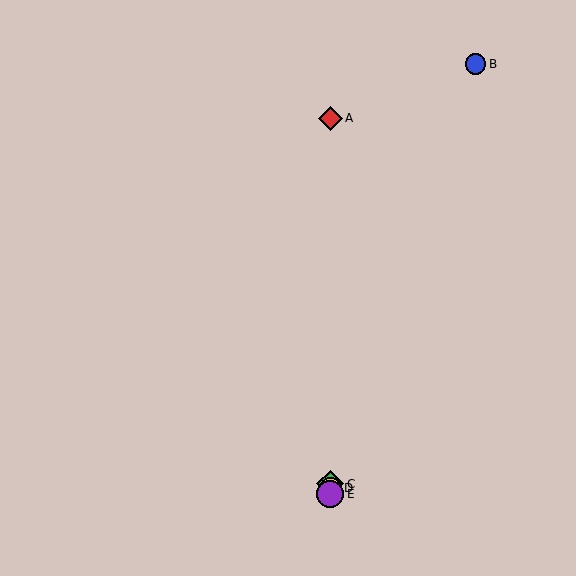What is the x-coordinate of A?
Object A is at x≈330.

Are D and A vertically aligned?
Yes, both are at x≈330.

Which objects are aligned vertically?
Objects A, C, D, E are aligned vertically.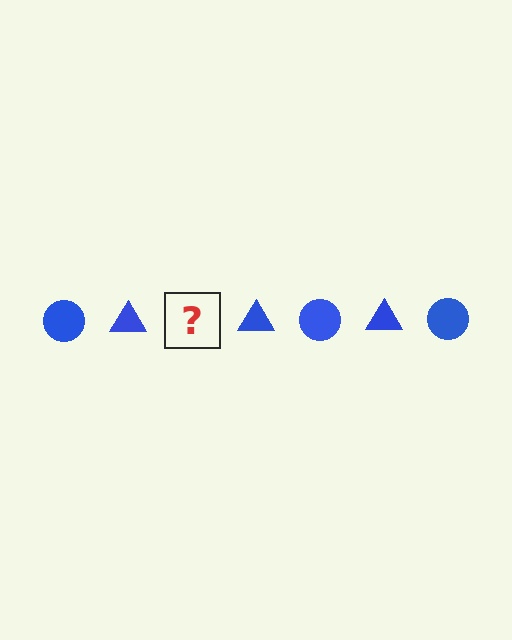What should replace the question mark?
The question mark should be replaced with a blue circle.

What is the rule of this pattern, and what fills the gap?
The rule is that the pattern cycles through circle, triangle shapes in blue. The gap should be filled with a blue circle.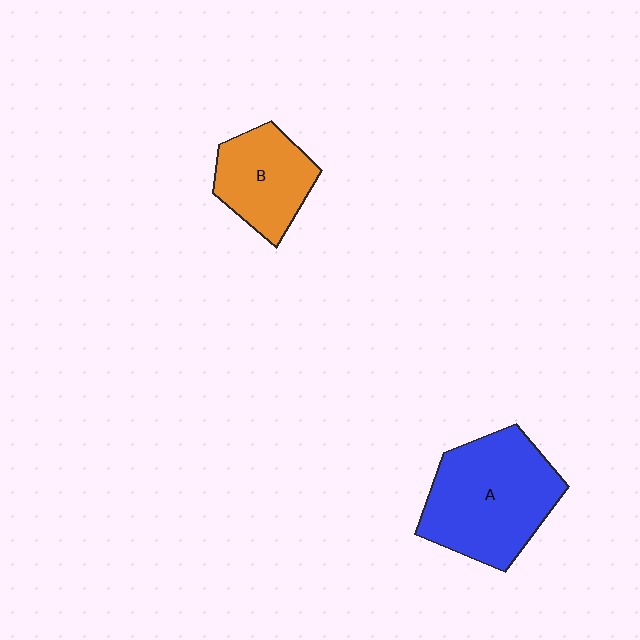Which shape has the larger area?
Shape A (blue).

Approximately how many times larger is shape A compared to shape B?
Approximately 1.7 times.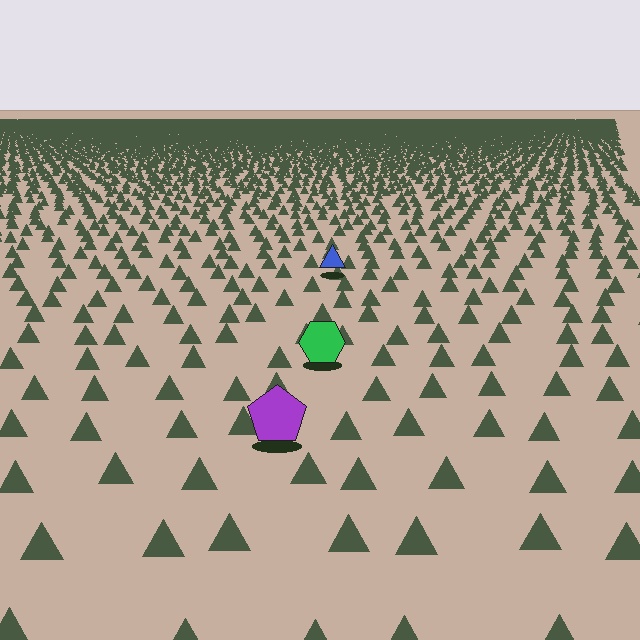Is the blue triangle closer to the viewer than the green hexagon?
No. The green hexagon is closer — you can tell from the texture gradient: the ground texture is coarser near it.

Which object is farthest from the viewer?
The blue triangle is farthest from the viewer. It appears smaller and the ground texture around it is denser.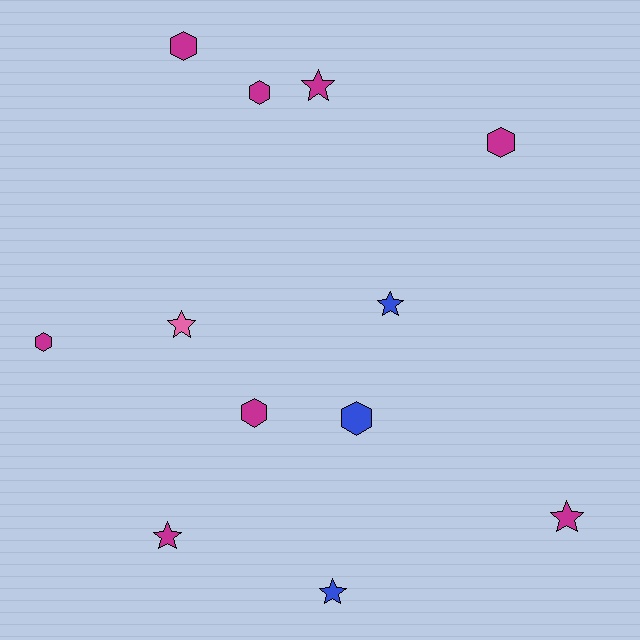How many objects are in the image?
There are 12 objects.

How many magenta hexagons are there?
There are 5 magenta hexagons.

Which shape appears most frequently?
Hexagon, with 6 objects.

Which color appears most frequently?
Magenta, with 8 objects.